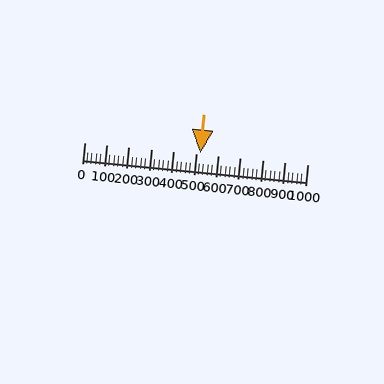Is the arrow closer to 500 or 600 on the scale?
The arrow is closer to 500.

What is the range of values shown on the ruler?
The ruler shows values from 0 to 1000.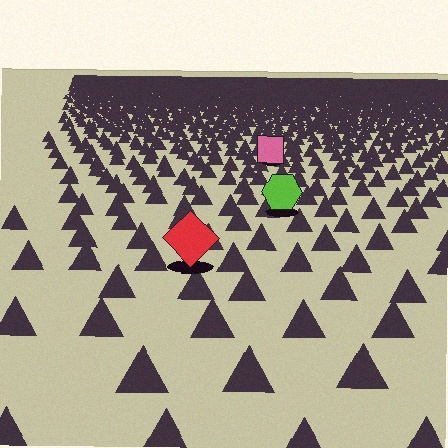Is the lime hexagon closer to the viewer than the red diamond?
No. The red diamond is closer — you can tell from the texture gradient: the ground texture is coarser near it.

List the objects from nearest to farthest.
From nearest to farthest: the red diamond, the lime hexagon, the pink square.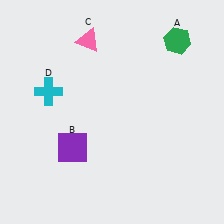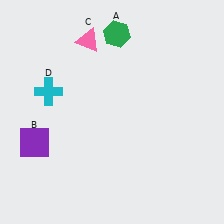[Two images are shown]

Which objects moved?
The objects that moved are: the green hexagon (A), the purple square (B).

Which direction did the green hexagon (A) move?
The green hexagon (A) moved left.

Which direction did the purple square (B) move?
The purple square (B) moved left.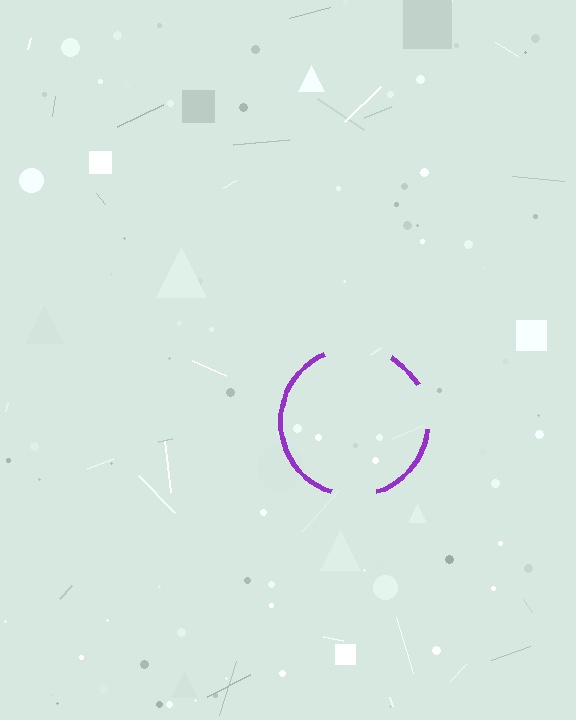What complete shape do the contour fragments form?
The contour fragments form a circle.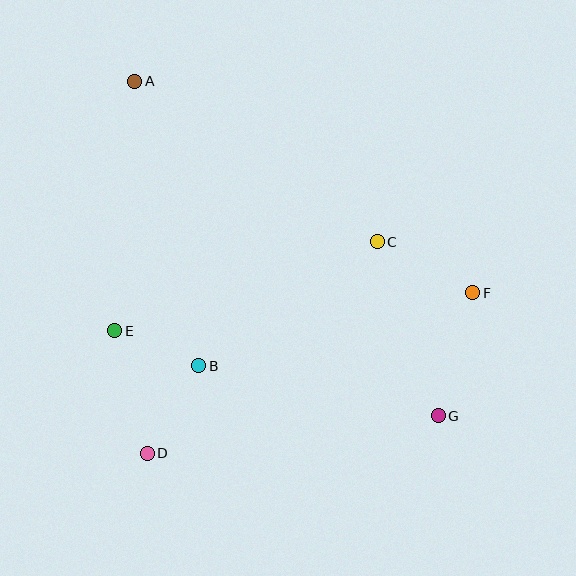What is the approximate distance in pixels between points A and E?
The distance between A and E is approximately 250 pixels.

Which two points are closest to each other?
Points B and E are closest to each other.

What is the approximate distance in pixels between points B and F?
The distance between B and F is approximately 284 pixels.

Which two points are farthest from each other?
Points A and G are farthest from each other.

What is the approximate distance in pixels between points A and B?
The distance between A and B is approximately 291 pixels.